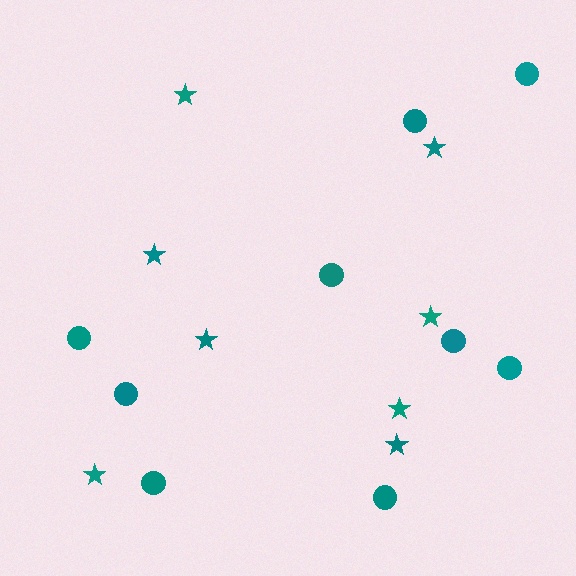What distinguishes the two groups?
There are 2 groups: one group of stars (8) and one group of circles (9).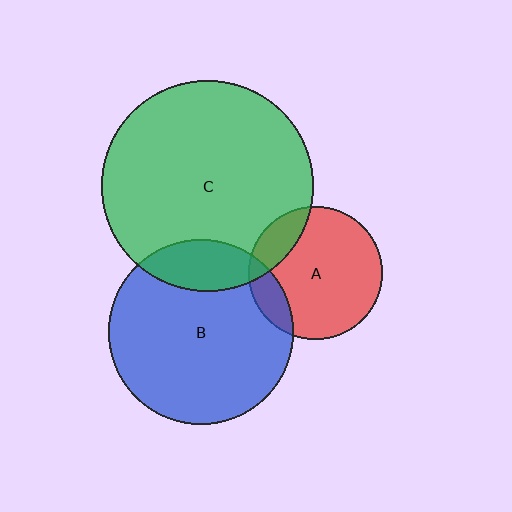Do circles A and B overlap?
Yes.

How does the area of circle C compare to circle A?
Approximately 2.5 times.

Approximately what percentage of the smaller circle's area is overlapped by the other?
Approximately 15%.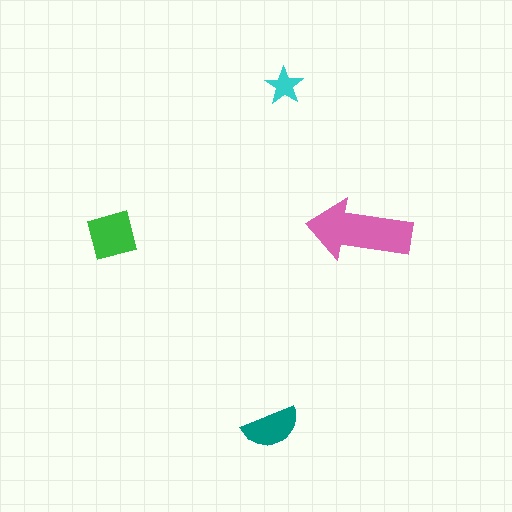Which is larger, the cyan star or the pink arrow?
The pink arrow.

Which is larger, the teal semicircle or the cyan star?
The teal semicircle.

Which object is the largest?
The pink arrow.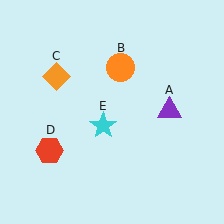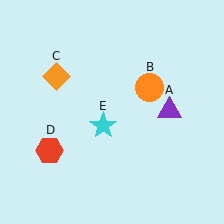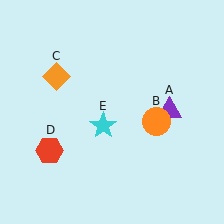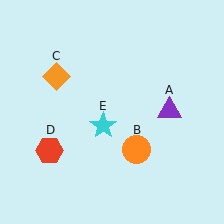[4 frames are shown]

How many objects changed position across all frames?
1 object changed position: orange circle (object B).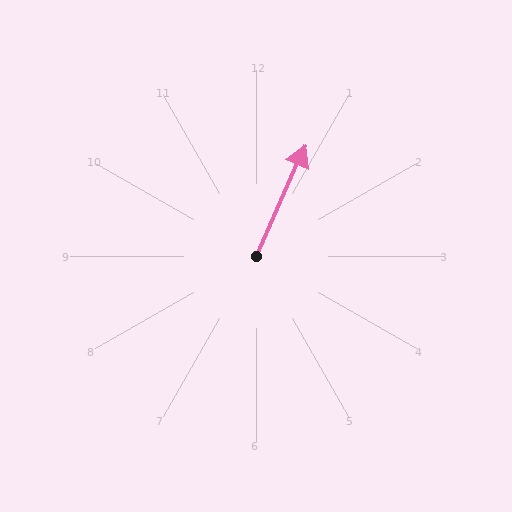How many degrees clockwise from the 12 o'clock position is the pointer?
Approximately 24 degrees.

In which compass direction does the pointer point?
Northeast.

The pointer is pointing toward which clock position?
Roughly 1 o'clock.